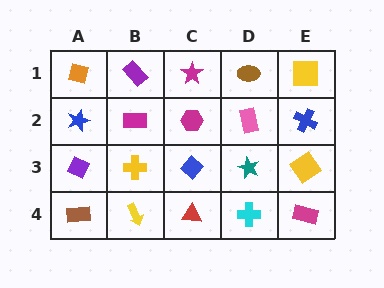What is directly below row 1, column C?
A magenta hexagon.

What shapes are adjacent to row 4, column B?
A yellow cross (row 3, column B), a brown rectangle (row 4, column A), a red triangle (row 4, column C).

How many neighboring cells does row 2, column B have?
4.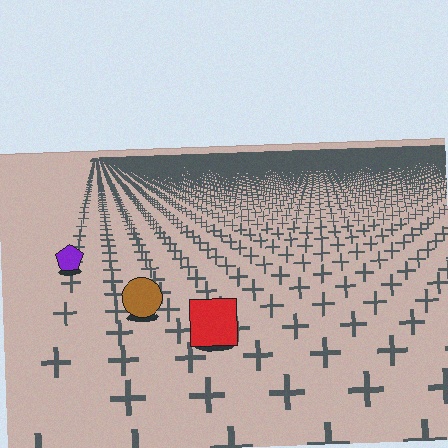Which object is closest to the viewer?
The red square is closest. The texture marks near it are larger and more spread out.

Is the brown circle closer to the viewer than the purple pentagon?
Yes. The brown circle is closer — you can tell from the texture gradient: the ground texture is coarser near it.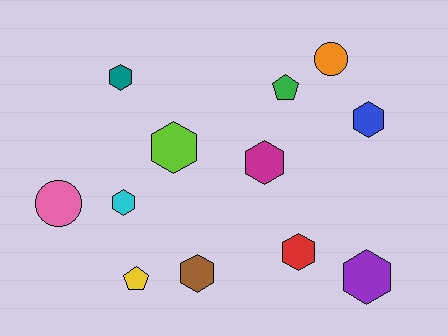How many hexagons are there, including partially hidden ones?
There are 8 hexagons.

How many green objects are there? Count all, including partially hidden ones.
There is 1 green object.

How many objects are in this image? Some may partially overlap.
There are 12 objects.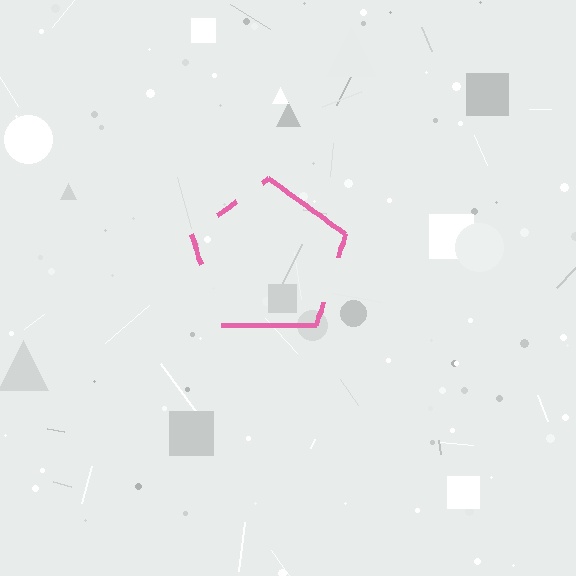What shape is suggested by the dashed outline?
The dashed outline suggests a pentagon.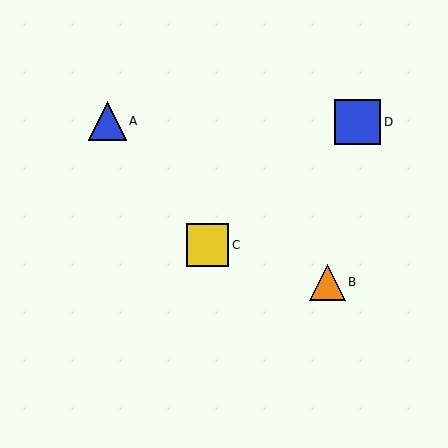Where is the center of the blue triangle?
The center of the blue triangle is at (107, 121).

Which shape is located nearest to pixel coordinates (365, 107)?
The blue square (labeled D) at (358, 122) is nearest to that location.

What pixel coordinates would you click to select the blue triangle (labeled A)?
Click at (107, 121) to select the blue triangle A.